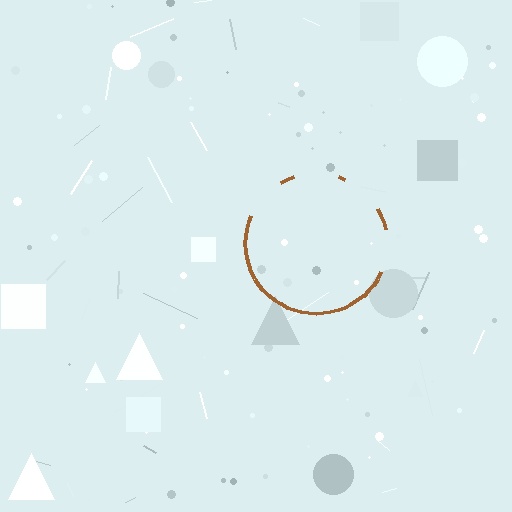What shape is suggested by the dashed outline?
The dashed outline suggests a circle.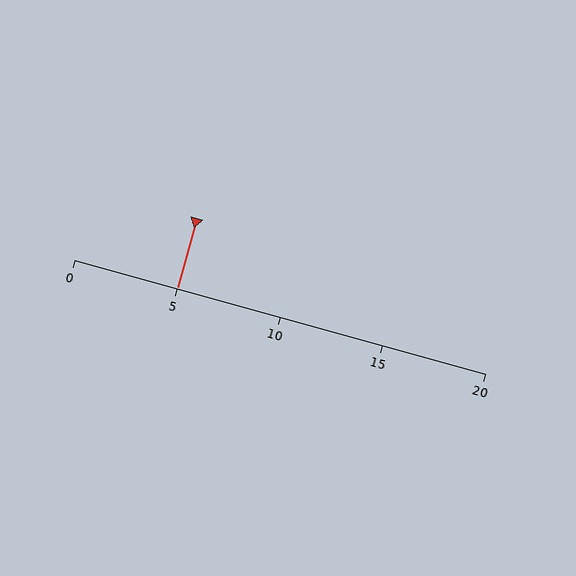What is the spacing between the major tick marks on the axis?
The major ticks are spaced 5 apart.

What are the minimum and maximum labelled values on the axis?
The axis runs from 0 to 20.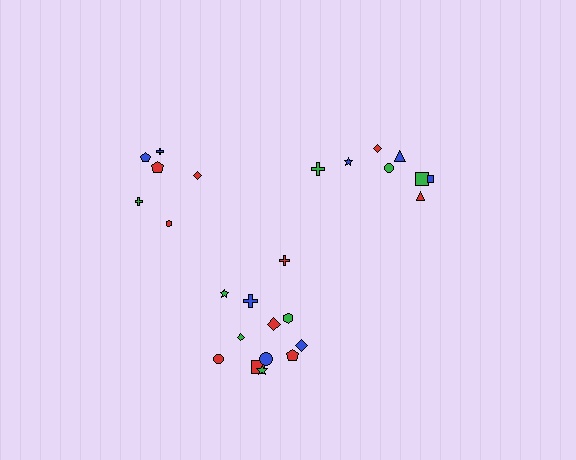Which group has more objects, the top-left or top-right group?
The top-right group.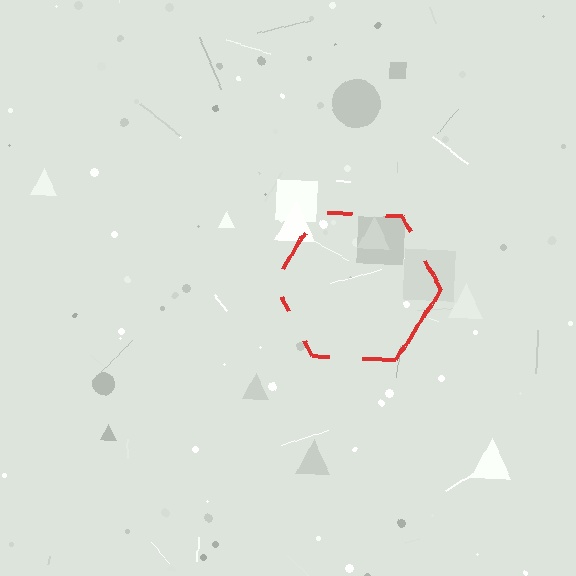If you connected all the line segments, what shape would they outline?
They would outline a hexagon.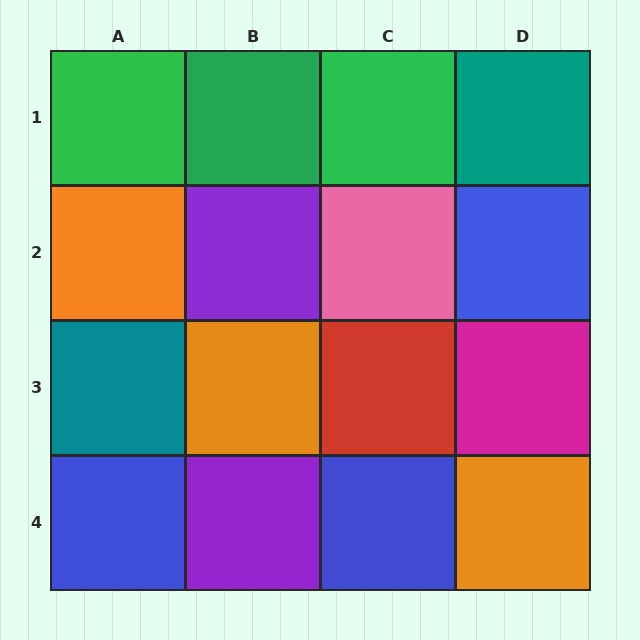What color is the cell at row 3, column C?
Red.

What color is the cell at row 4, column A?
Blue.